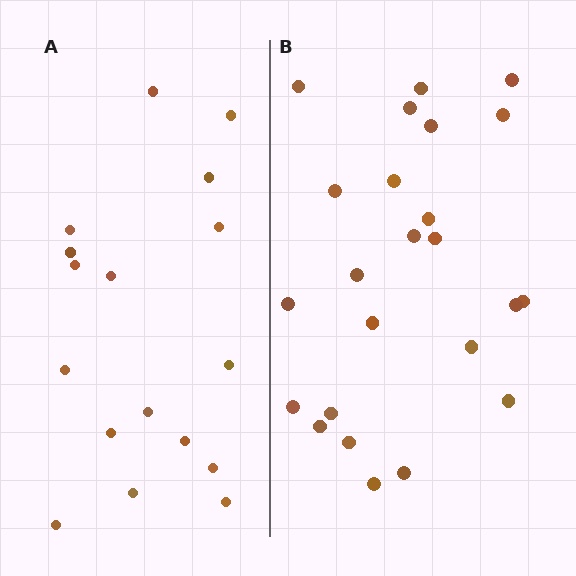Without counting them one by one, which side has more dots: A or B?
Region B (the right region) has more dots.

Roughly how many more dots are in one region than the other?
Region B has roughly 8 or so more dots than region A.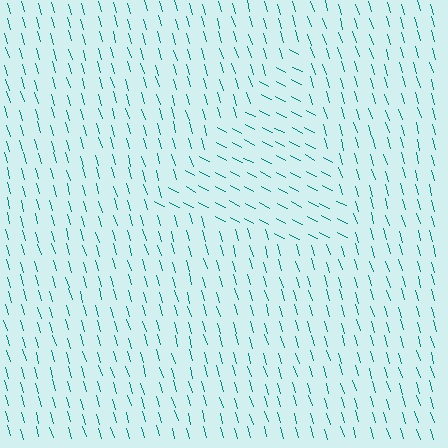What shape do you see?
I see a triangle.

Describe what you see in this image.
The image is filled with small teal line segments. A triangle region in the image has lines oriented differently from the surrounding lines, creating a visible texture boundary.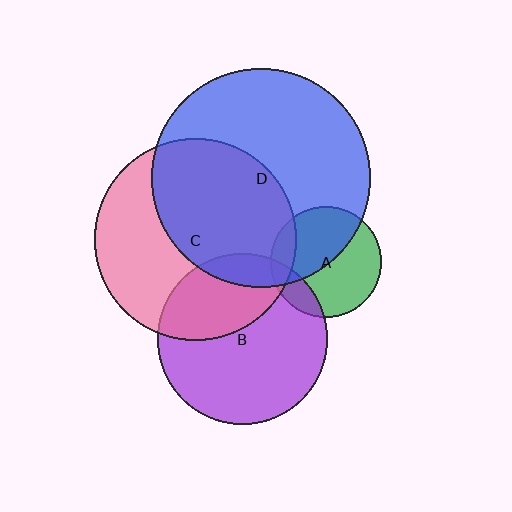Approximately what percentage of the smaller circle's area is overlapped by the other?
Approximately 35%.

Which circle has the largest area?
Circle D (blue).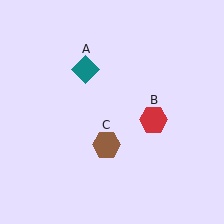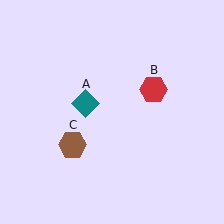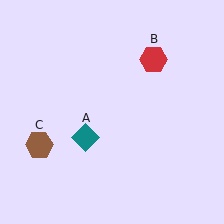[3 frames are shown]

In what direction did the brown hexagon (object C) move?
The brown hexagon (object C) moved left.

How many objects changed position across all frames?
3 objects changed position: teal diamond (object A), red hexagon (object B), brown hexagon (object C).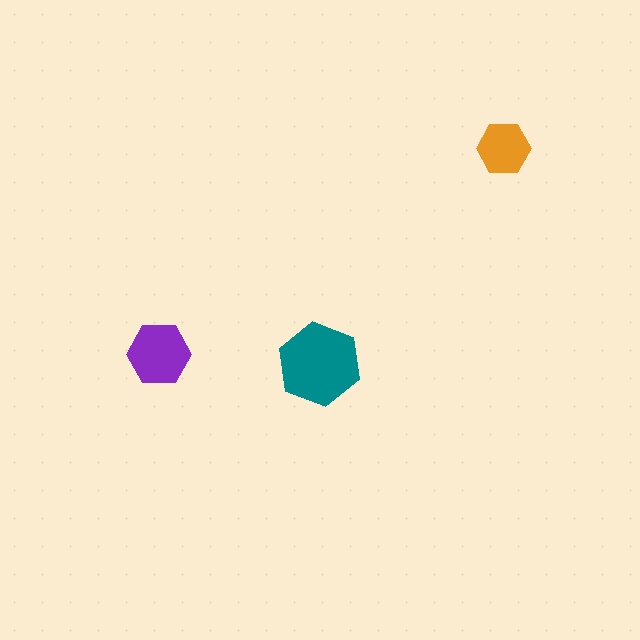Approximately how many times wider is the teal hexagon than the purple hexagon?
About 1.5 times wider.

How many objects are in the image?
There are 3 objects in the image.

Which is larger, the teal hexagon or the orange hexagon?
The teal one.